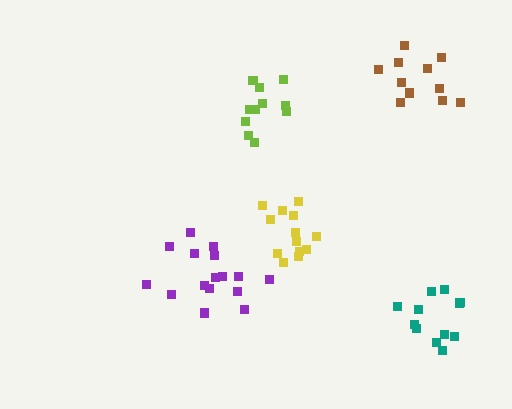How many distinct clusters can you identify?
There are 5 distinct clusters.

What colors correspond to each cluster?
The clusters are colored: teal, yellow, lime, brown, purple.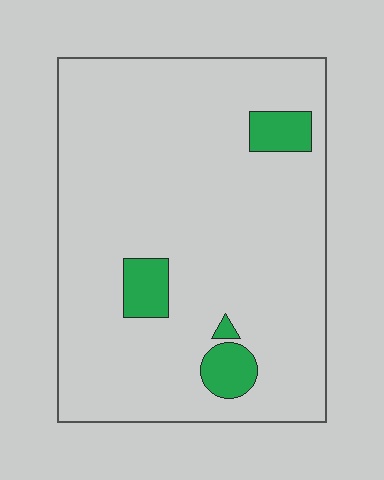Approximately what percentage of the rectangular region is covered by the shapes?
Approximately 10%.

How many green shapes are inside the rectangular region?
4.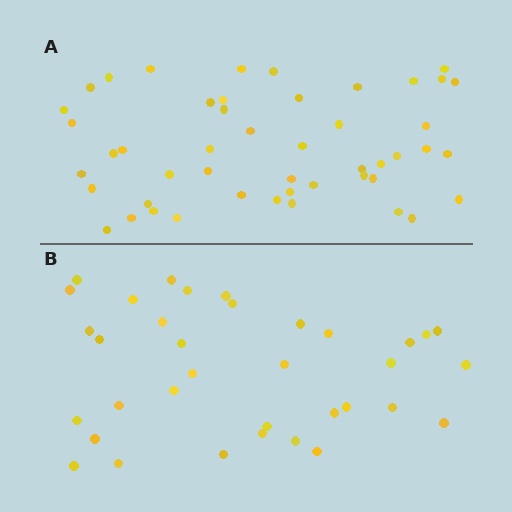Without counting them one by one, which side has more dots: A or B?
Region A (the top region) has more dots.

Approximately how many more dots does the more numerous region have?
Region A has approximately 15 more dots than region B.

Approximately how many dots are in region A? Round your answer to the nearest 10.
About 50 dots. (The exact count is 48, which rounds to 50.)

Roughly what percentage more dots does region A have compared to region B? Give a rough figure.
About 35% more.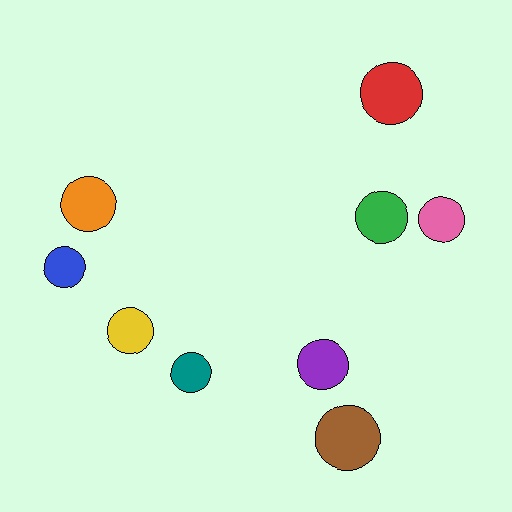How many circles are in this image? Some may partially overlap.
There are 9 circles.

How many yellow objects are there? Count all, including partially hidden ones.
There is 1 yellow object.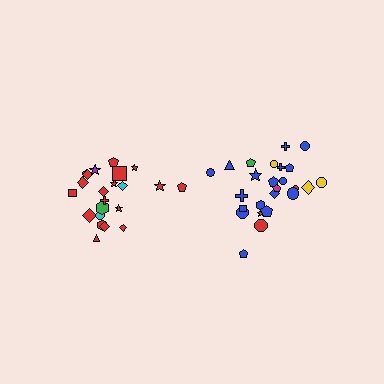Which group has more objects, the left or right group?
The right group.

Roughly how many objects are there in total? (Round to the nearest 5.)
Roughly 45 objects in total.